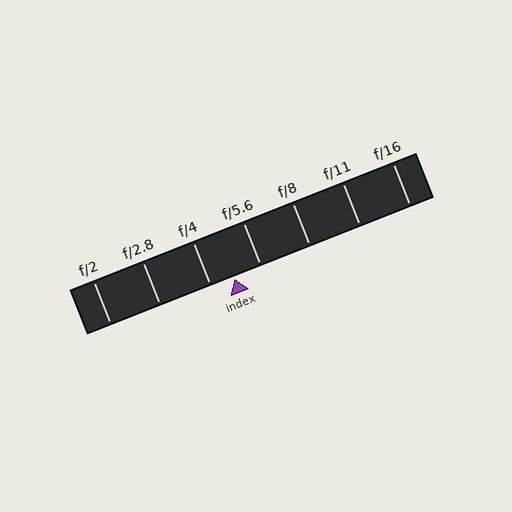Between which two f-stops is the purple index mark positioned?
The index mark is between f/4 and f/5.6.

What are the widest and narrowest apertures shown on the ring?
The widest aperture shown is f/2 and the narrowest is f/16.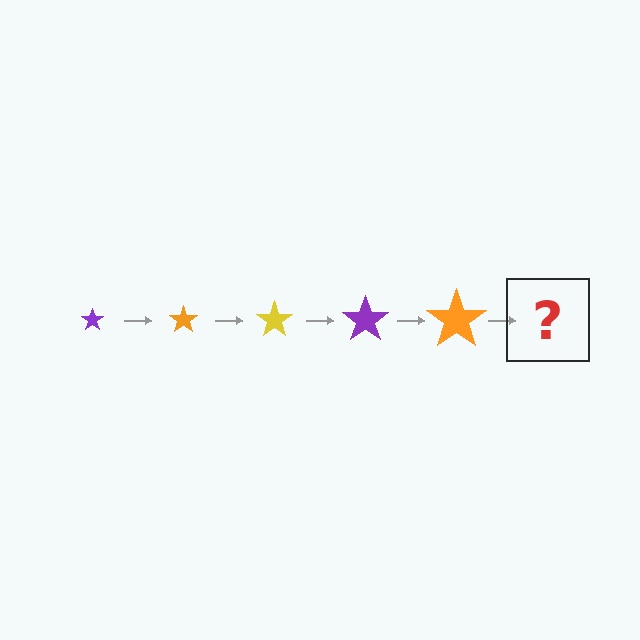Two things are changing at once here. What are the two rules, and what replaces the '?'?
The two rules are that the star grows larger each step and the color cycles through purple, orange, and yellow. The '?' should be a yellow star, larger than the previous one.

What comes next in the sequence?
The next element should be a yellow star, larger than the previous one.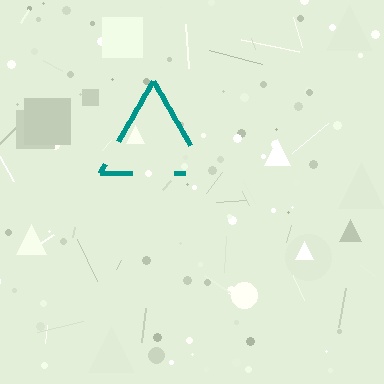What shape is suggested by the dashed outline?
The dashed outline suggests a triangle.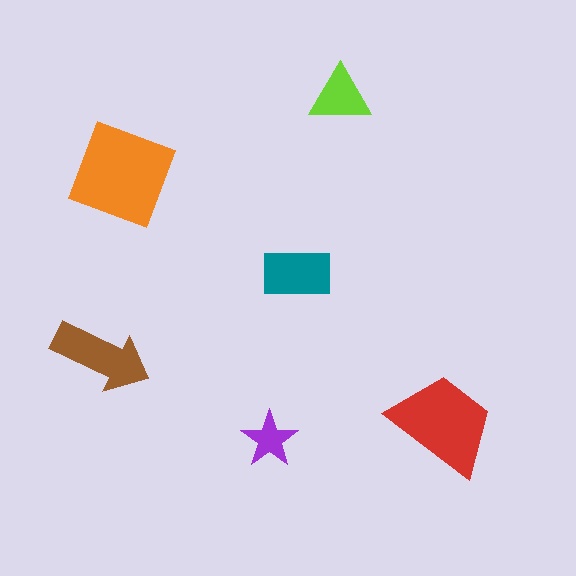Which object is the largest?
The orange square.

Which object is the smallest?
The purple star.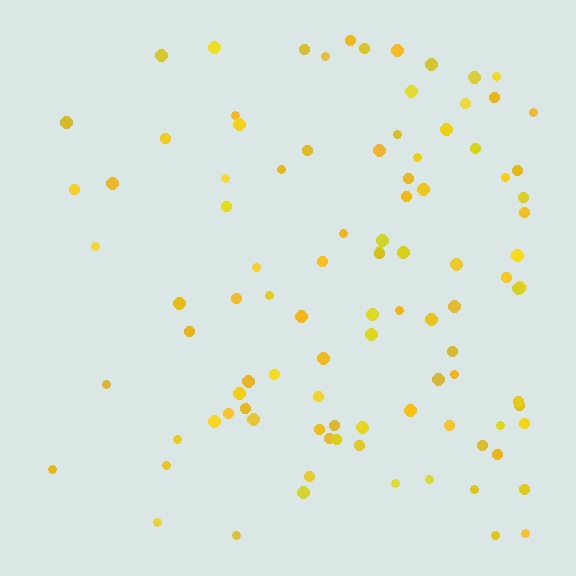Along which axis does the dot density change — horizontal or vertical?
Horizontal.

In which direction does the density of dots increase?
From left to right, with the right side densest.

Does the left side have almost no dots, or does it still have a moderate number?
Still a moderate number, just noticeably fewer than the right.